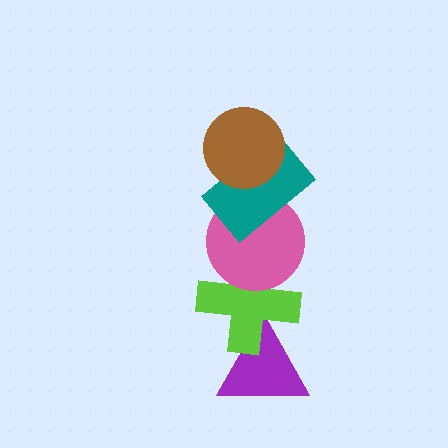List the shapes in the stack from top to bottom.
From top to bottom: the brown circle, the teal rectangle, the pink circle, the lime cross, the purple triangle.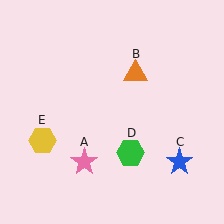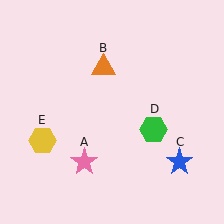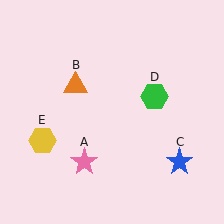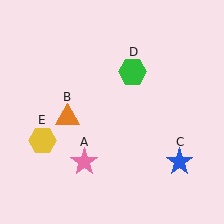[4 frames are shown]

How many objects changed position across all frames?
2 objects changed position: orange triangle (object B), green hexagon (object D).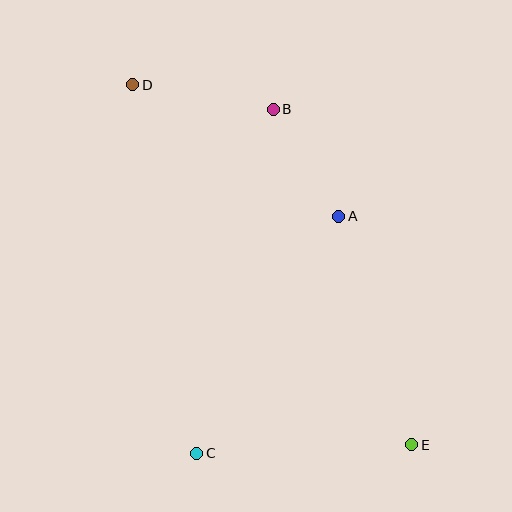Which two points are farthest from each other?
Points D and E are farthest from each other.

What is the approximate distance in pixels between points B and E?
The distance between B and E is approximately 363 pixels.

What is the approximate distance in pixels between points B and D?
The distance between B and D is approximately 143 pixels.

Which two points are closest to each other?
Points A and B are closest to each other.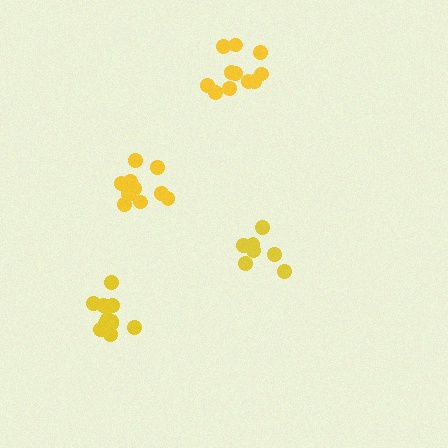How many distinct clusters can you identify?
There are 4 distinct clusters.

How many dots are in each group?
Group 1: 12 dots, Group 2: 11 dots, Group 3: 7 dots, Group 4: 12 dots (42 total).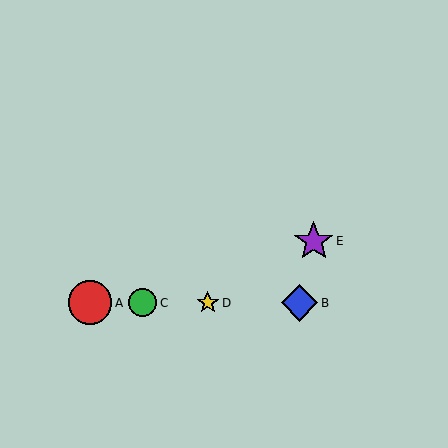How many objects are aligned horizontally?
4 objects (A, B, C, D) are aligned horizontally.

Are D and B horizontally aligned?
Yes, both are at y≈303.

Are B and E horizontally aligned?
No, B is at y≈303 and E is at y≈241.